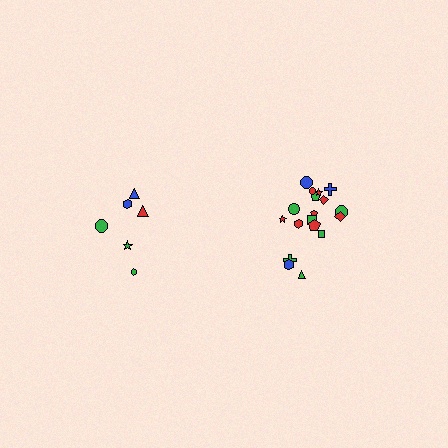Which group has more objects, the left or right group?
The right group.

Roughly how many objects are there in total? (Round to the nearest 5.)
Roughly 25 objects in total.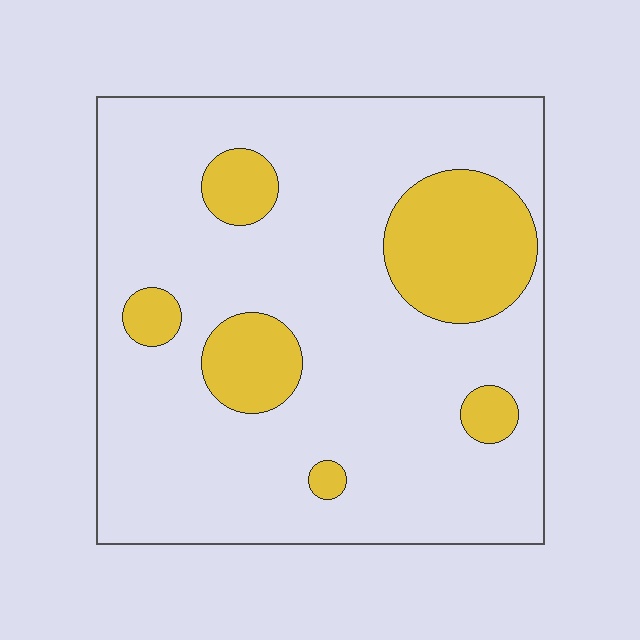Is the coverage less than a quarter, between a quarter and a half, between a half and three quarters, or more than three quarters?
Less than a quarter.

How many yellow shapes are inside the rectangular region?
6.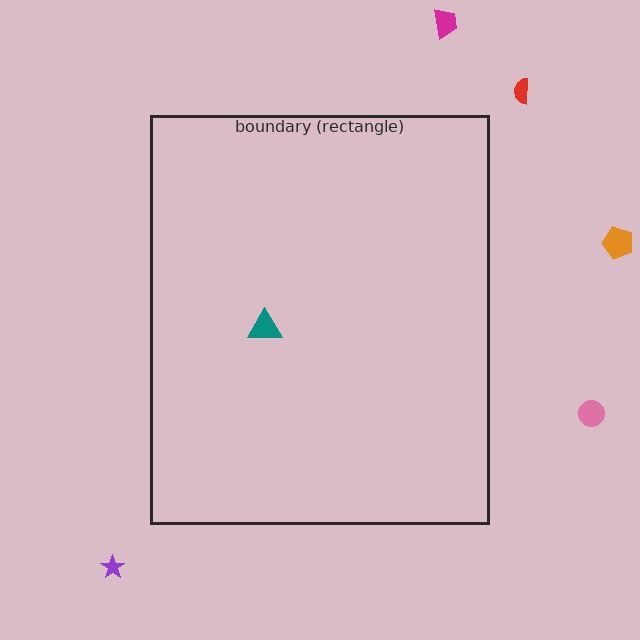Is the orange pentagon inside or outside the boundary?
Outside.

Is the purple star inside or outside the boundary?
Outside.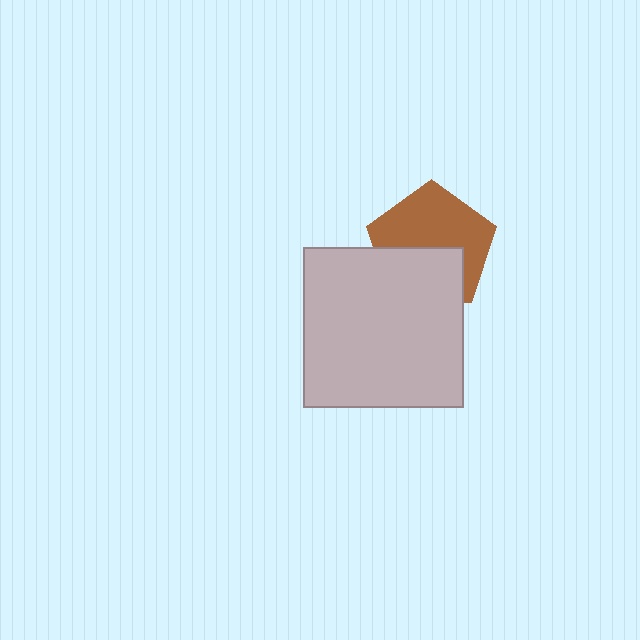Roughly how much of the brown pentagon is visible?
About half of it is visible (roughly 59%).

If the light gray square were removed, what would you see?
You would see the complete brown pentagon.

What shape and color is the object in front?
The object in front is a light gray square.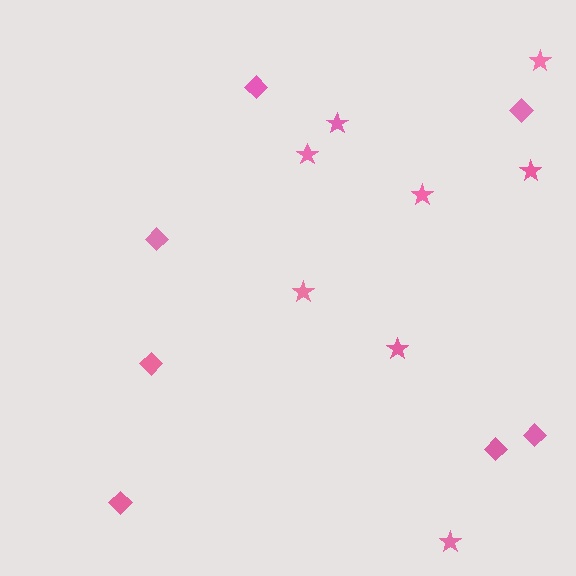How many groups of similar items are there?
There are 2 groups: one group of diamonds (7) and one group of stars (8).